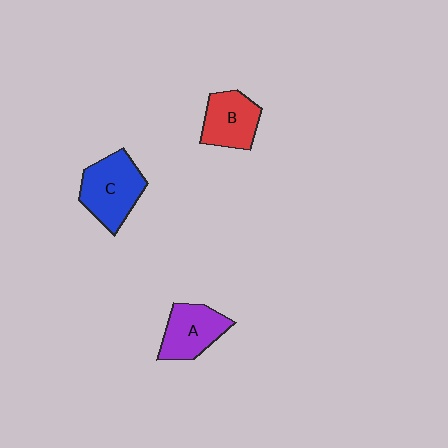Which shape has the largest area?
Shape C (blue).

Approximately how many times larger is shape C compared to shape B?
Approximately 1.3 times.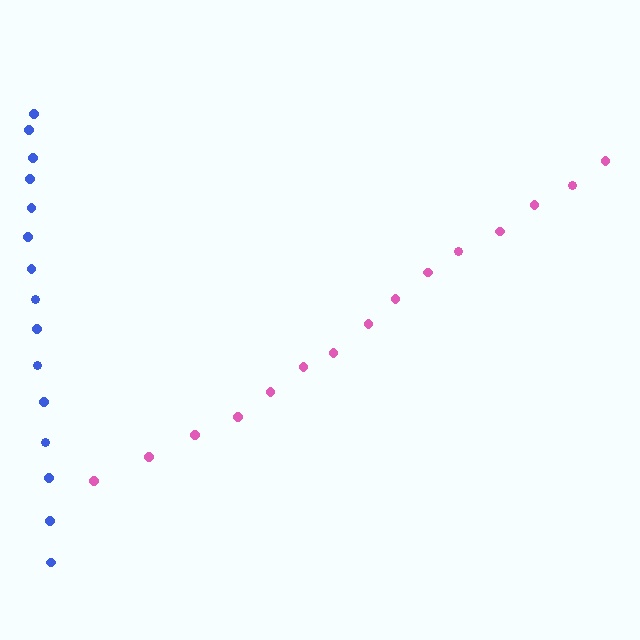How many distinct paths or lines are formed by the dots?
There are 2 distinct paths.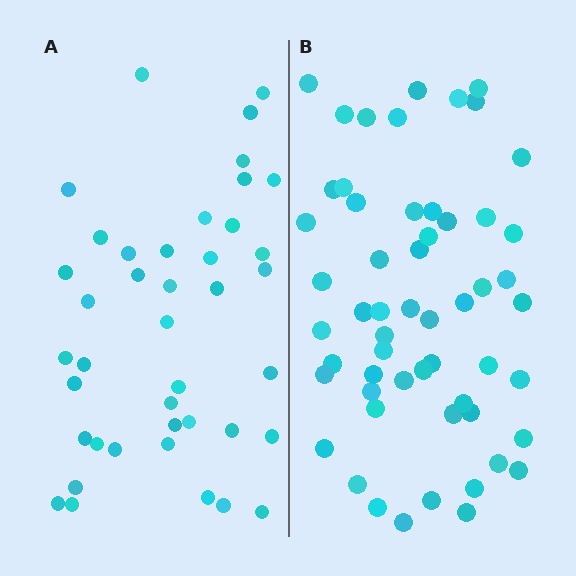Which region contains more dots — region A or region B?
Region B (the right region) has more dots.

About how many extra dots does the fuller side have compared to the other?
Region B has approximately 15 more dots than region A.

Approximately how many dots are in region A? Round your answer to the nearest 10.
About 40 dots. (The exact count is 41, which rounds to 40.)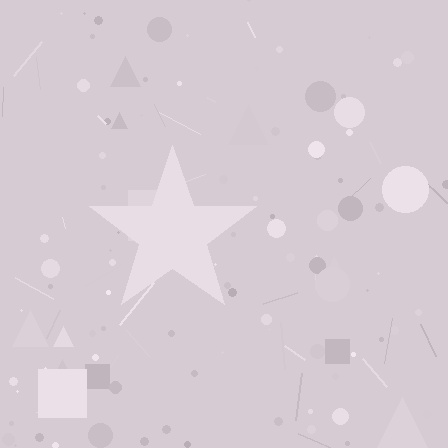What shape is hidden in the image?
A star is hidden in the image.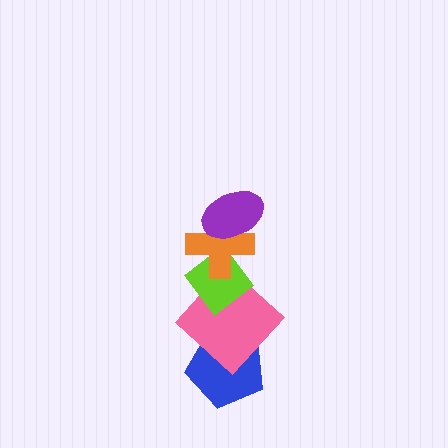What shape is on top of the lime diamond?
The orange cross is on top of the lime diamond.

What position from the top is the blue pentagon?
The blue pentagon is 5th from the top.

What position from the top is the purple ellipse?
The purple ellipse is 1st from the top.